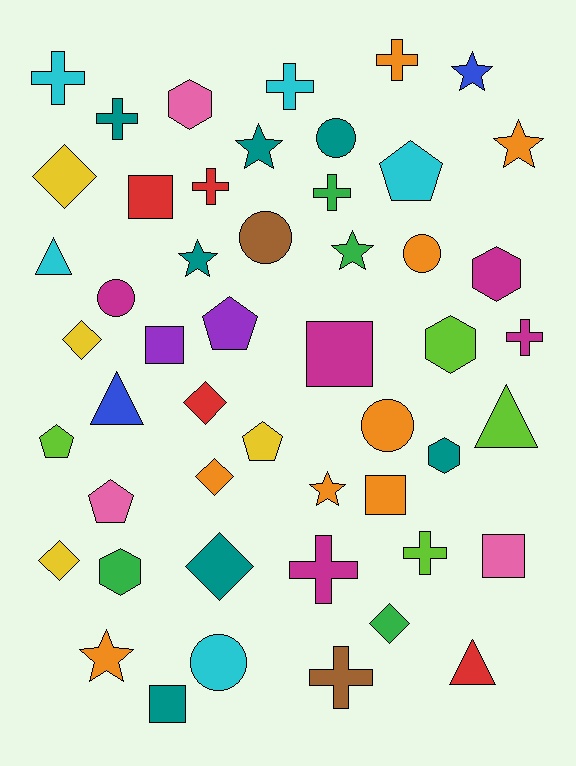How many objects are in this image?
There are 50 objects.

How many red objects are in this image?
There are 4 red objects.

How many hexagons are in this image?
There are 5 hexagons.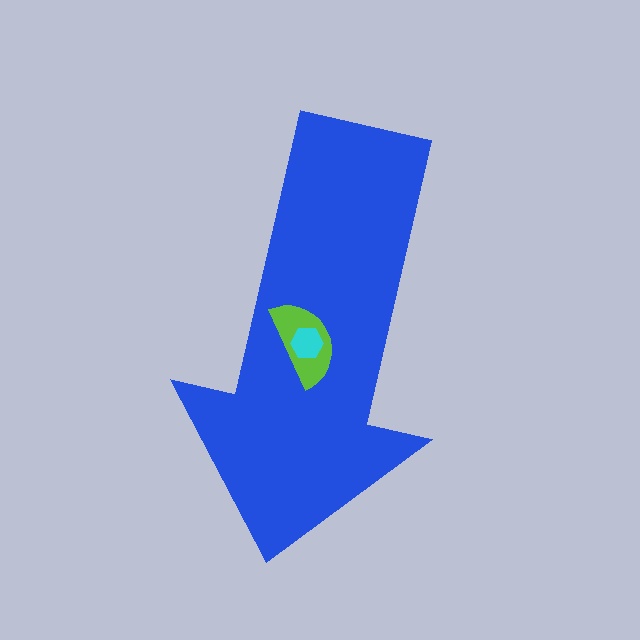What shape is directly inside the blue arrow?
The lime semicircle.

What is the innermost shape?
The cyan hexagon.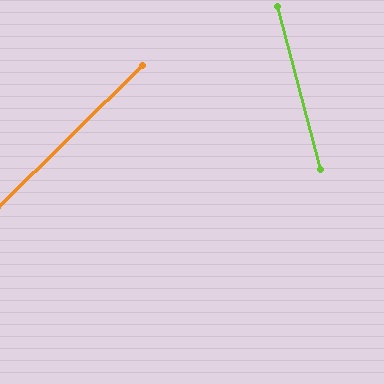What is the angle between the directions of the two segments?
Approximately 60 degrees.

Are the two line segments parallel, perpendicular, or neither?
Neither parallel nor perpendicular — they differ by about 60°.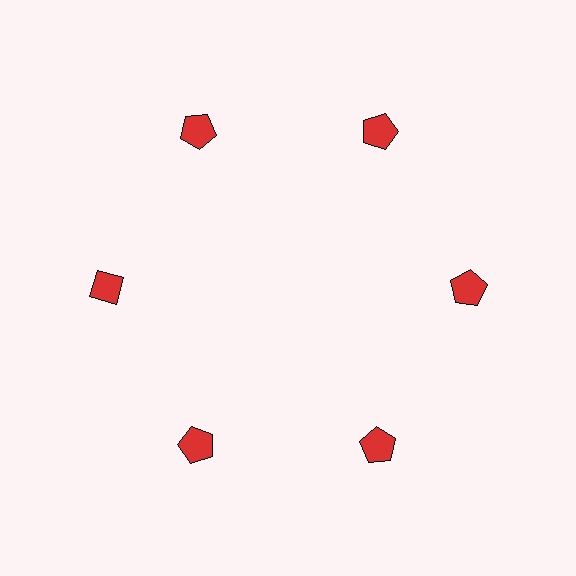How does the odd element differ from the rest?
It has a different shape: diamond instead of pentagon.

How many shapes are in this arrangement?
There are 6 shapes arranged in a ring pattern.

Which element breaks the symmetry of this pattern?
The red diamond at roughly the 9 o'clock position breaks the symmetry. All other shapes are red pentagons.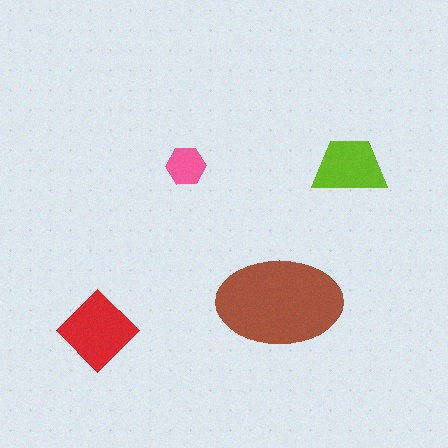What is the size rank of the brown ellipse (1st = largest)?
1st.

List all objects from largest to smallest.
The brown ellipse, the red diamond, the lime trapezoid, the pink hexagon.